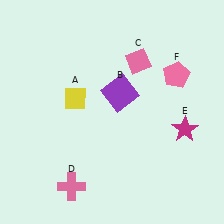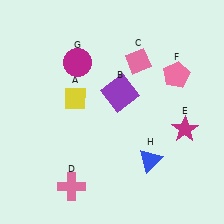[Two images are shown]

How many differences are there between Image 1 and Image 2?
There are 2 differences between the two images.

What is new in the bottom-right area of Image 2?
A blue triangle (H) was added in the bottom-right area of Image 2.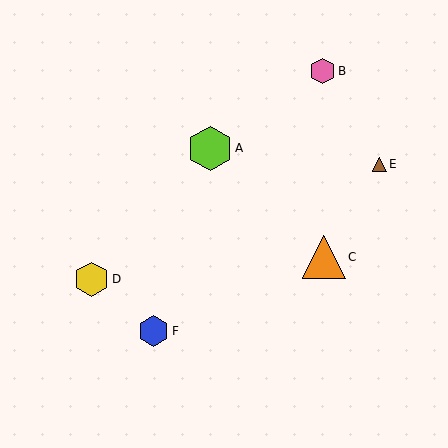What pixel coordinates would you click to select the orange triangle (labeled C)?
Click at (324, 257) to select the orange triangle C.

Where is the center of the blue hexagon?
The center of the blue hexagon is at (154, 331).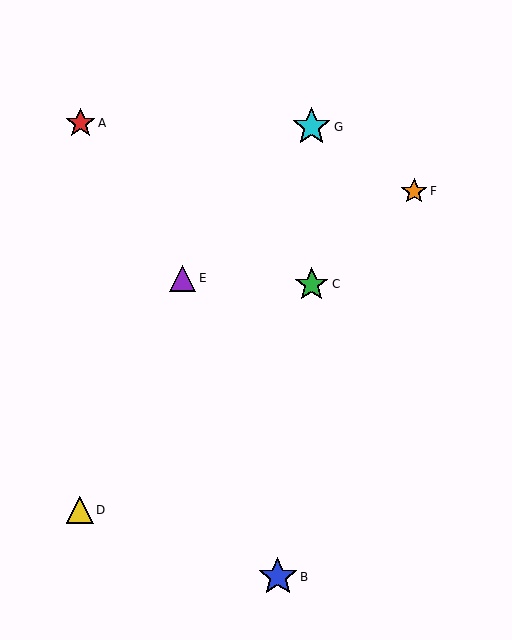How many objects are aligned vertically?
2 objects (C, G) are aligned vertically.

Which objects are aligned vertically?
Objects C, G are aligned vertically.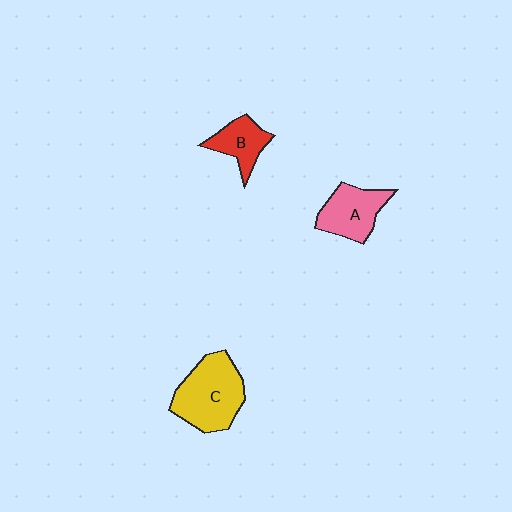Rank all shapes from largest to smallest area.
From largest to smallest: C (yellow), A (pink), B (red).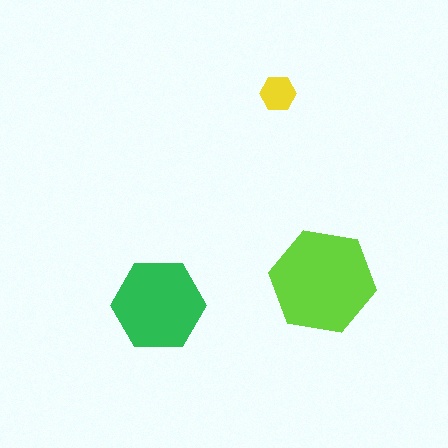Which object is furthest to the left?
The green hexagon is leftmost.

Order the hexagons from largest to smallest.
the lime one, the green one, the yellow one.